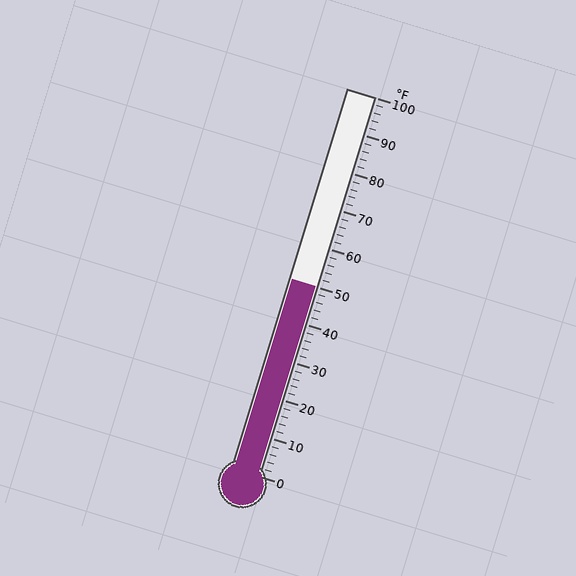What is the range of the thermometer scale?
The thermometer scale ranges from 0°F to 100°F.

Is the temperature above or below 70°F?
The temperature is below 70°F.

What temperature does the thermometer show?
The thermometer shows approximately 50°F.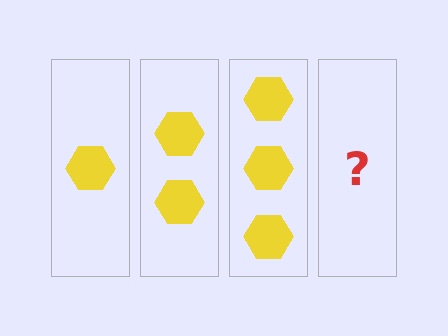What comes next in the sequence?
The next element should be 4 hexagons.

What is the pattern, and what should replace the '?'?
The pattern is that each step adds one more hexagon. The '?' should be 4 hexagons.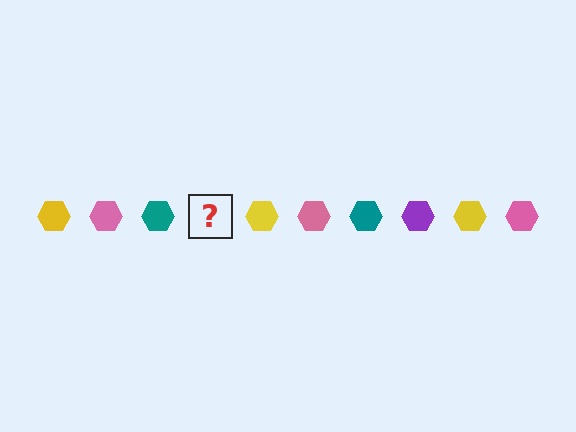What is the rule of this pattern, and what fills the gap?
The rule is that the pattern cycles through yellow, pink, teal, purple hexagons. The gap should be filled with a purple hexagon.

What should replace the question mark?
The question mark should be replaced with a purple hexagon.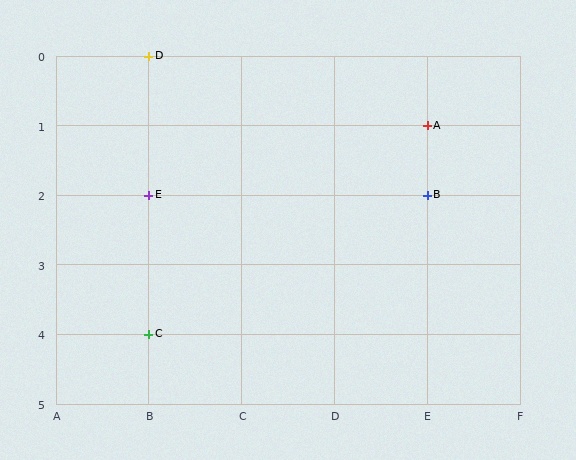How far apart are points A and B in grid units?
Points A and B are 1 row apart.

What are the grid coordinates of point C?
Point C is at grid coordinates (B, 4).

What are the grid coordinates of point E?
Point E is at grid coordinates (B, 2).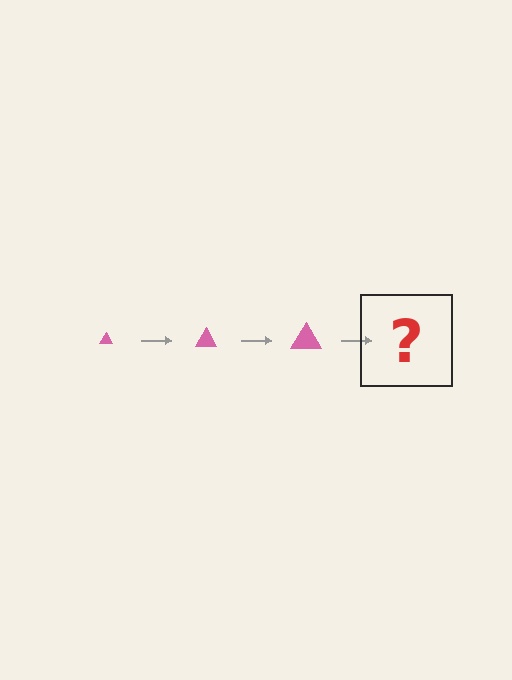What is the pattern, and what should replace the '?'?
The pattern is that the triangle gets progressively larger each step. The '?' should be a pink triangle, larger than the previous one.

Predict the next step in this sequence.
The next step is a pink triangle, larger than the previous one.